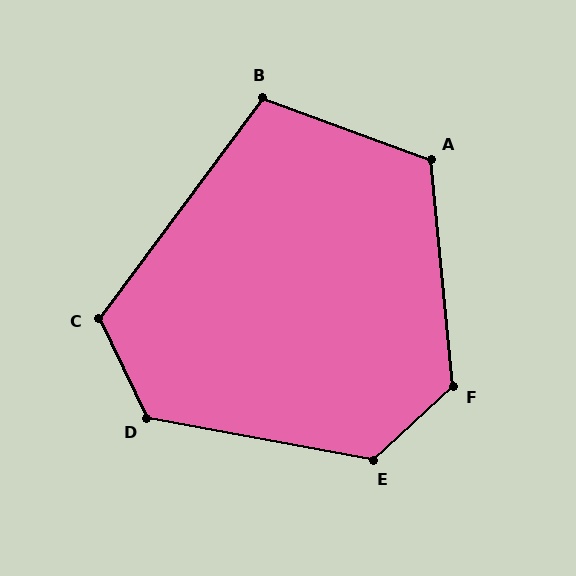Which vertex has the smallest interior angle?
B, at approximately 106 degrees.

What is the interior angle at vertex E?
Approximately 127 degrees (obtuse).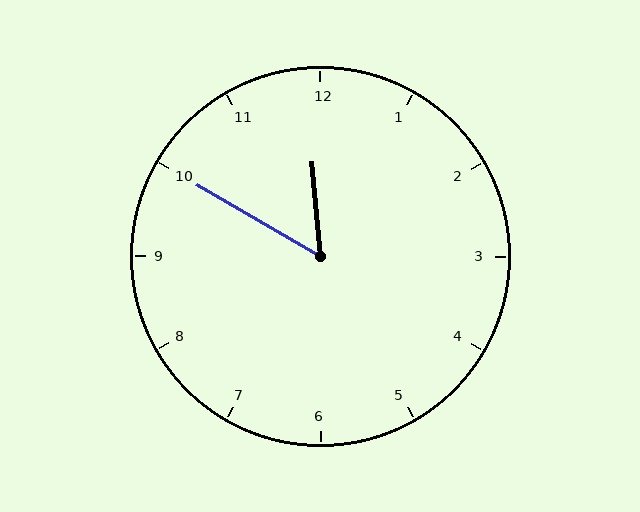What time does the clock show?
11:50.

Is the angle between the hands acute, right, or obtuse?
It is acute.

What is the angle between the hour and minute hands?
Approximately 55 degrees.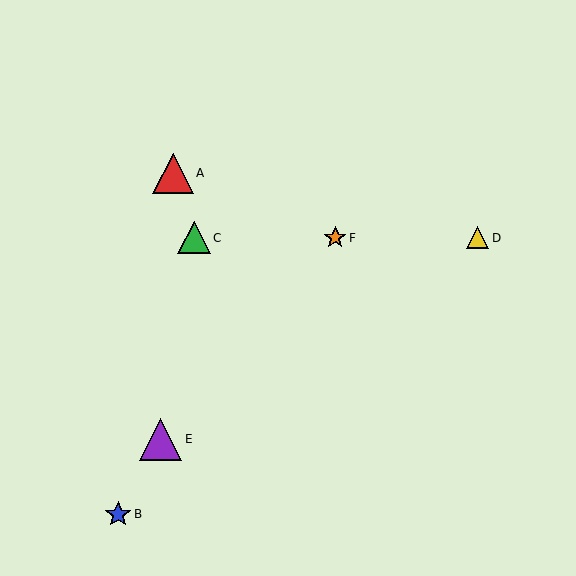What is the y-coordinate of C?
Object C is at y≈238.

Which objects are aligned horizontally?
Objects C, D, F are aligned horizontally.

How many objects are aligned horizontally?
3 objects (C, D, F) are aligned horizontally.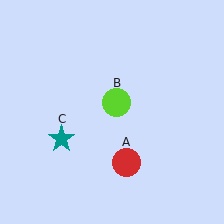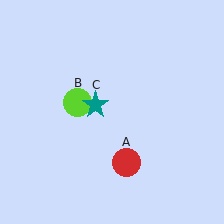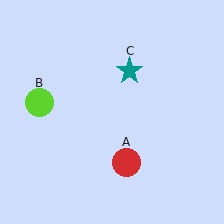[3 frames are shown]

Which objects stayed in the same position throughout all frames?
Red circle (object A) remained stationary.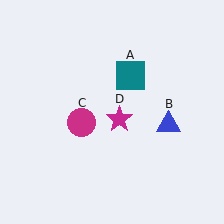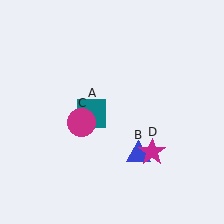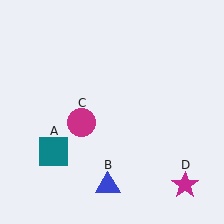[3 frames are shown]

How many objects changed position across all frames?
3 objects changed position: teal square (object A), blue triangle (object B), magenta star (object D).